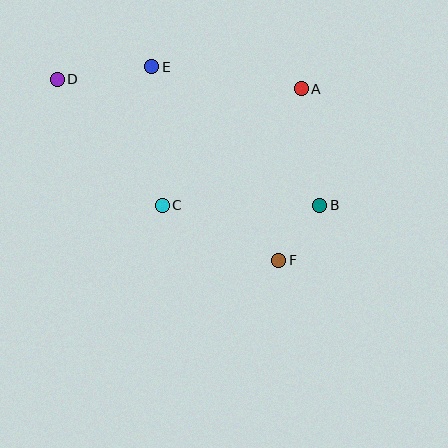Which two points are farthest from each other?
Points B and D are farthest from each other.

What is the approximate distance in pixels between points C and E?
The distance between C and E is approximately 139 pixels.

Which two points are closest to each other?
Points B and F are closest to each other.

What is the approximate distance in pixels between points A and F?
The distance between A and F is approximately 173 pixels.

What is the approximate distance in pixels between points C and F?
The distance between C and F is approximately 129 pixels.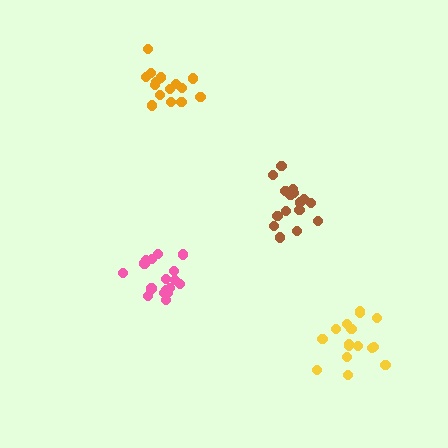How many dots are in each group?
Group 1: 16 dots, Group 2: 16 dots, Group 3: 15 dots, Group 4: 18 dots (65 total).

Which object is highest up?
The orange cluster is topmost.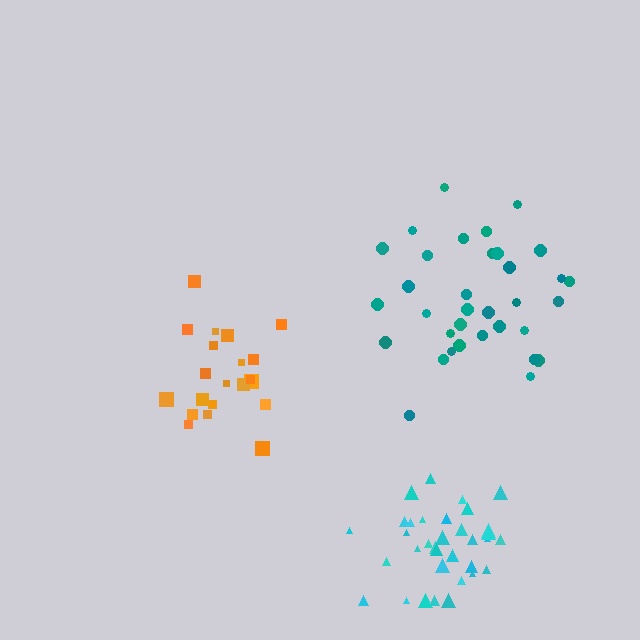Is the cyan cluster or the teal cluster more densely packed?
Cyan.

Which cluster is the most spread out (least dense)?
Teal.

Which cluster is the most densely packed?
Cyan.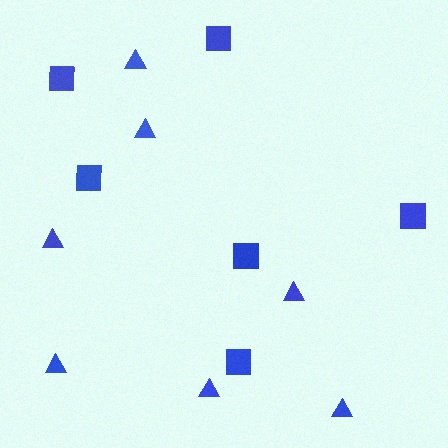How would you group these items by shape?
There are 2 groups: one group of squares (6) and one group of triangles (7).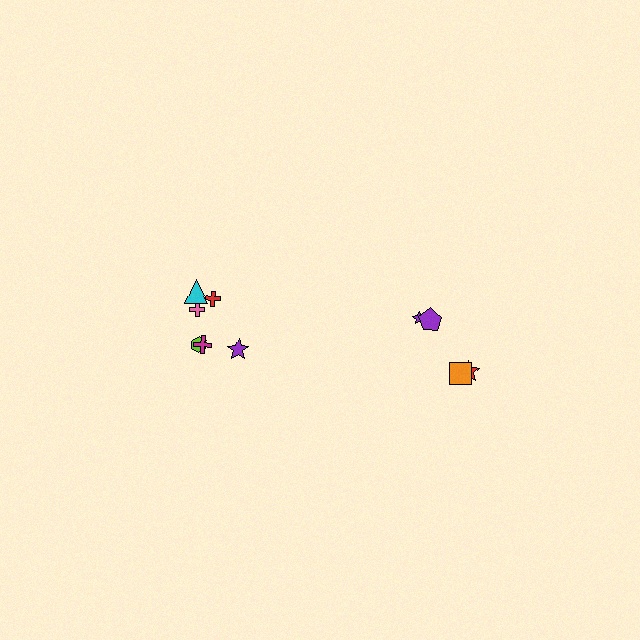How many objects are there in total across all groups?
There are 10 objects.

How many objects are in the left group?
There are 6 objects.